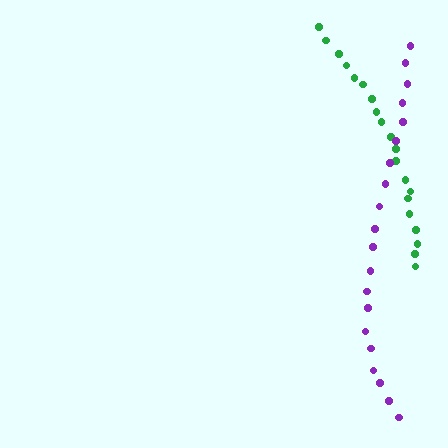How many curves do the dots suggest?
There are 2 distinct paths.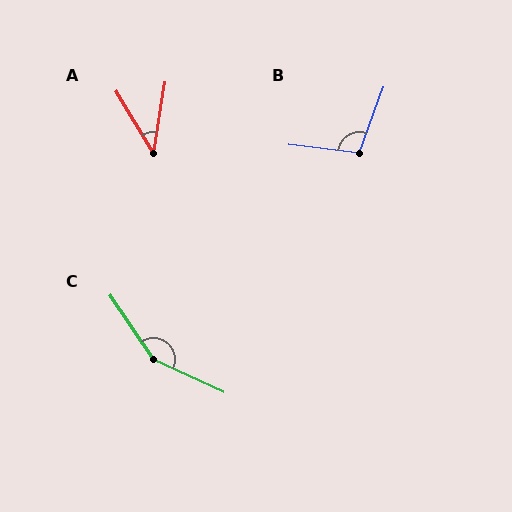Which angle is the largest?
C, at approximately 148 degrees.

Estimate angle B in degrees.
Approximately 103 degrees.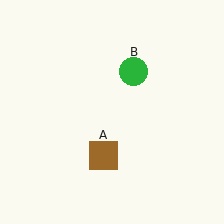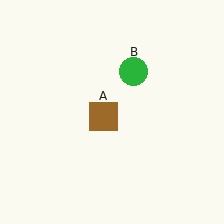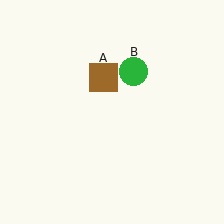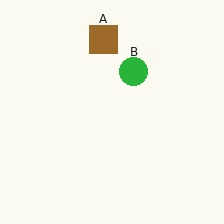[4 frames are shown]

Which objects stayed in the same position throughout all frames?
Green circle (object B) remained stationary.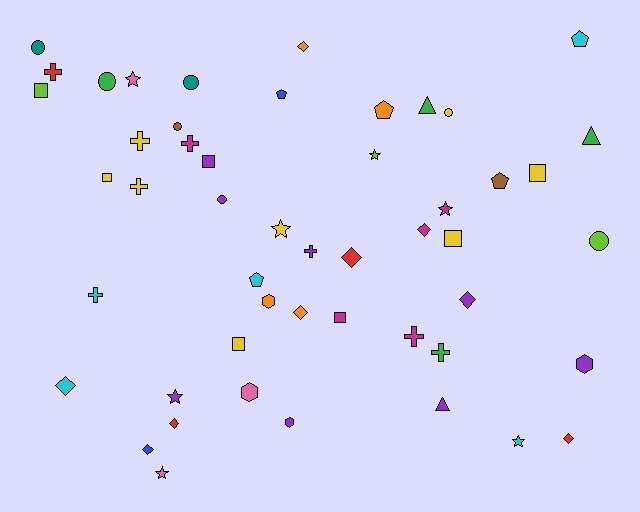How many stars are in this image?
There are 7 stars.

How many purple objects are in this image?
There are 8 purple objects.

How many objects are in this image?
There are 50 objects.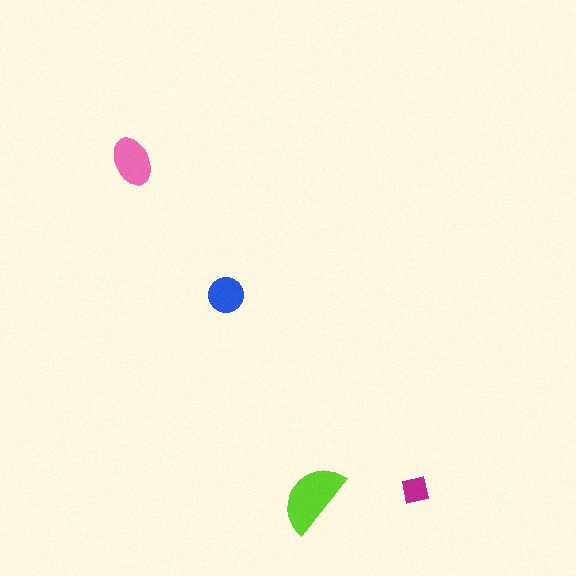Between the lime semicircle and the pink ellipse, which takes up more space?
The lime semicircle.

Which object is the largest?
The lime semicircle.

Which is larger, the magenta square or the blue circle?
The blue circle.